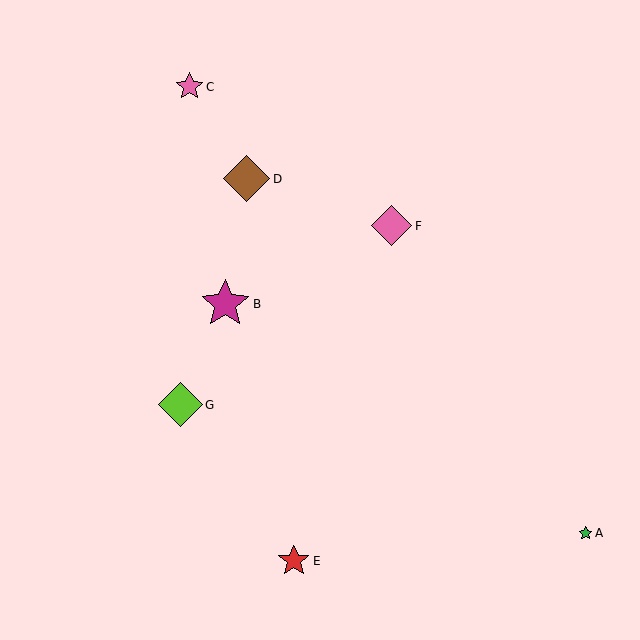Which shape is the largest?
The magenta star (labeled B) is the largest.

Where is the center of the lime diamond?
The center of the lime diamond is at (180, 405).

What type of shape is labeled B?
Shape B is a magenta star.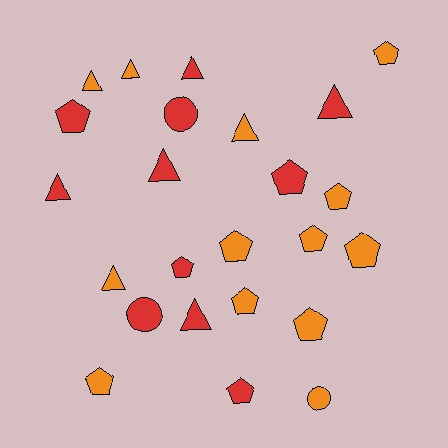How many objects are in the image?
There are 24 objects.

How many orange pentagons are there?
There are 8 orange pentagons.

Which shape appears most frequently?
Pentagon, with 12 objects.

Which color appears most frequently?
Orange, with 13 objects.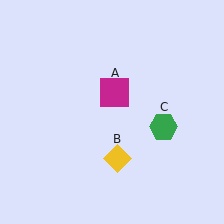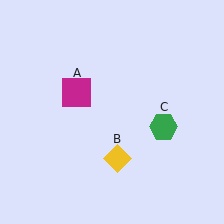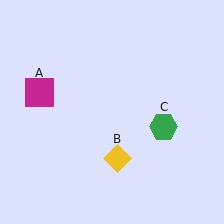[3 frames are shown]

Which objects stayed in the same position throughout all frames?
Yellow diamond (object B) and green hexagon (object C) remained stationary.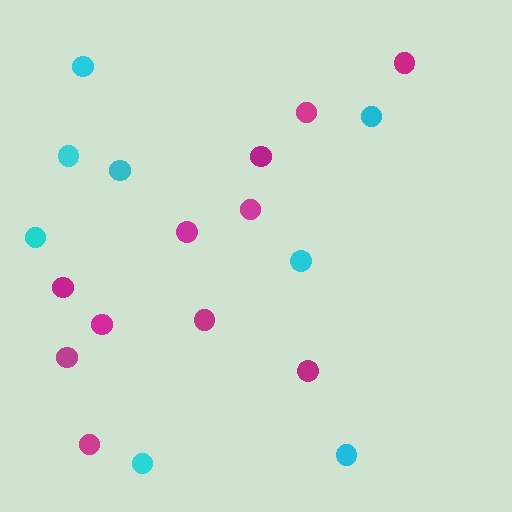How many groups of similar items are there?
There are 2 groups: one group of cyan circles (8) and one group of magenta circles (11).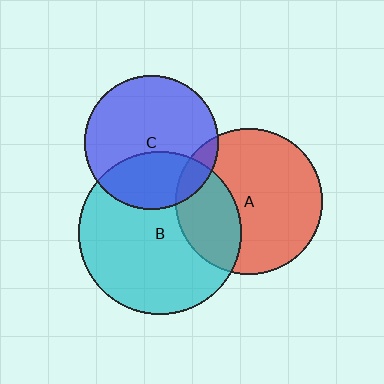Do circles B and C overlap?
Yes.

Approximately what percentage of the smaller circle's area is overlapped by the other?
Approximately 35%.